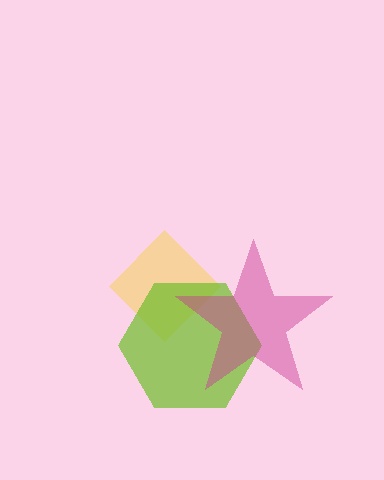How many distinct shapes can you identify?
There are 3 distinct shapes: a yellow diamond, a lime hexagon, a magenta star.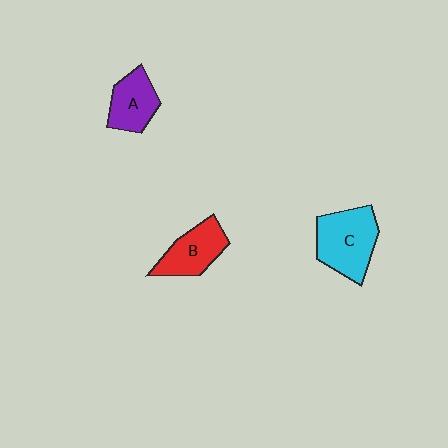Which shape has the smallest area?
Shape A (purple).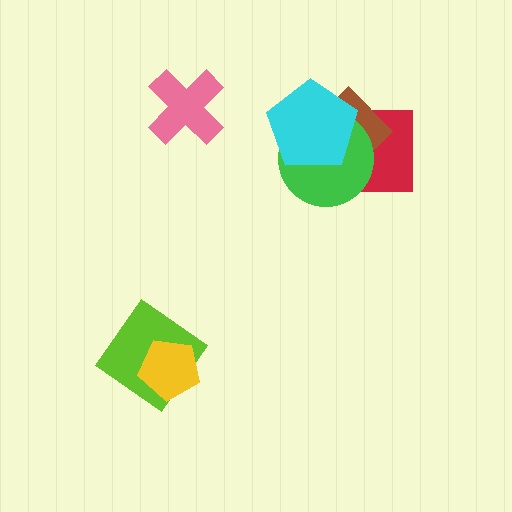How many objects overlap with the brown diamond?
3 objects overlap with the brown diamond.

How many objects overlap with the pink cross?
0 objects overlap with the pink cross.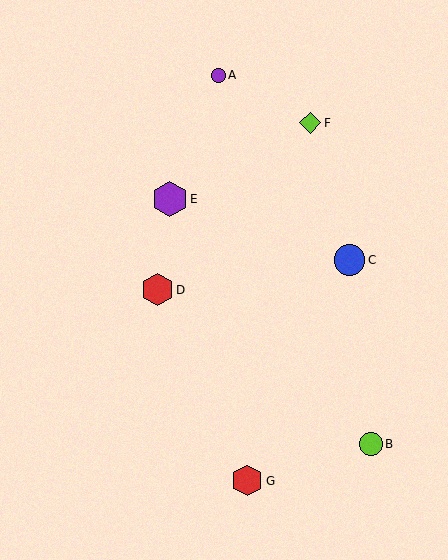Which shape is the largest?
The purple hexagon (labeled E) is the largest.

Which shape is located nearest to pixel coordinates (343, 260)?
The blue circle (labeled C) at (350, 260) is nearest to that location.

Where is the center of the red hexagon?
The center of the red hexagon is at (157, 290).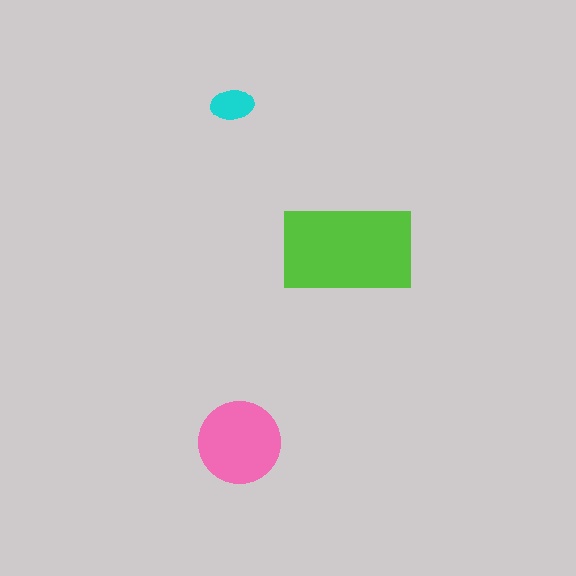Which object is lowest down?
The pink circle is bottommost.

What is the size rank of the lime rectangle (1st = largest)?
1st.